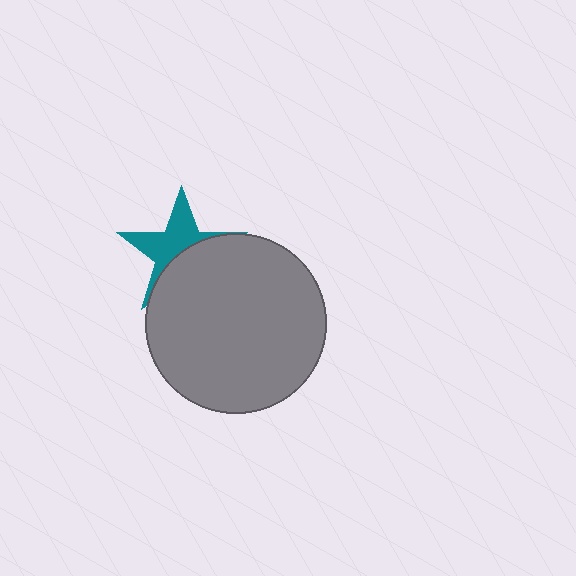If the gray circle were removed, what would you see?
You would see the complete teal star.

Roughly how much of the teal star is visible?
About half of it is visible (roughly 50%).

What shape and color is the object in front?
The object in front is a gray circle.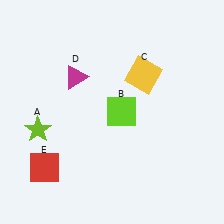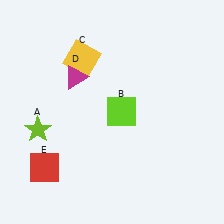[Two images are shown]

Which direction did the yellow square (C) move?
The yellow square (C) moved left.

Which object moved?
The yellow square (C) moved left.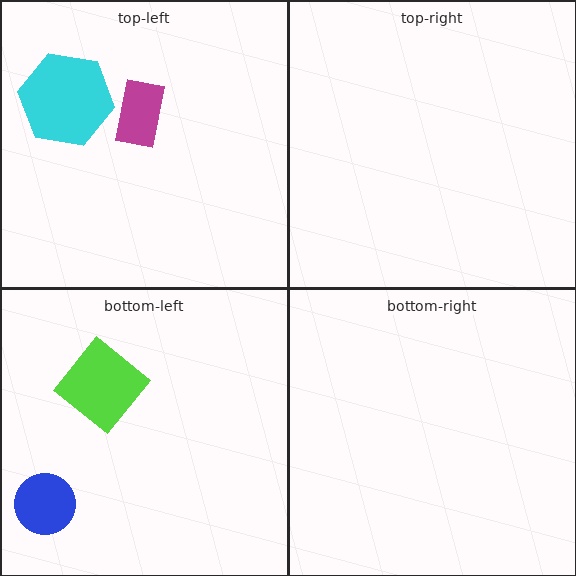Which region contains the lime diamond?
The bottom-left region.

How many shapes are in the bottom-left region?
2.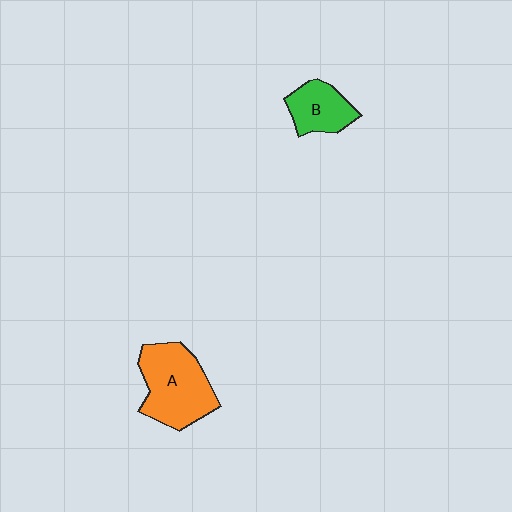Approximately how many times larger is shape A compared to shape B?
Approximately 1.8 times.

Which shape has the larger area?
Shape A (orange).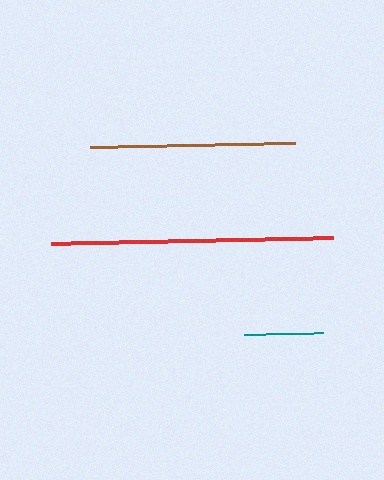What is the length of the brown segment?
The brown segment is approximately 205 pixels long.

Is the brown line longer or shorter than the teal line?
The brown line is longer than the teal line.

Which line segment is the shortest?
The teal line is the shortest at approximately 80 pixels.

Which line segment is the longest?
The red line is the longest at approximately 282 pixels.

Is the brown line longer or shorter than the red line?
The red line is longer than the brown line.